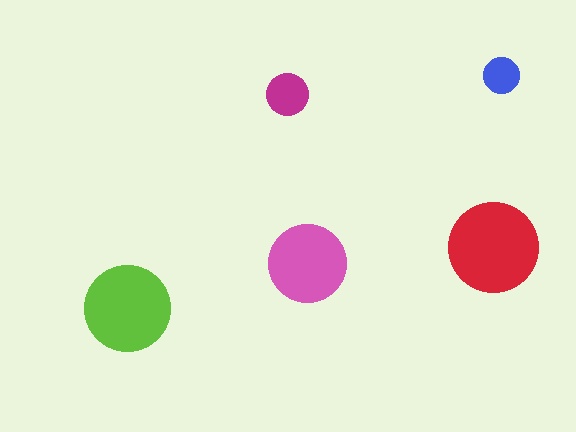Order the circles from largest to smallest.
the red one, the lime one, the pink one, the magenta one, the blue one.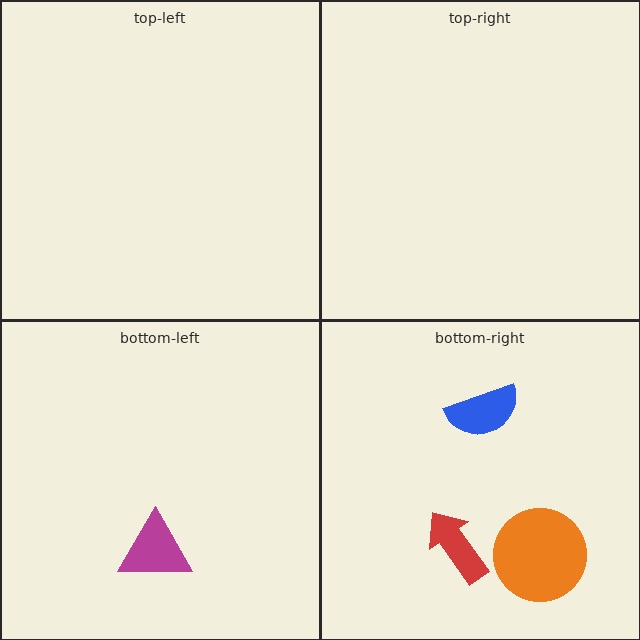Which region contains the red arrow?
The bottom-right region.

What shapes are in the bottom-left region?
The magenta triangle.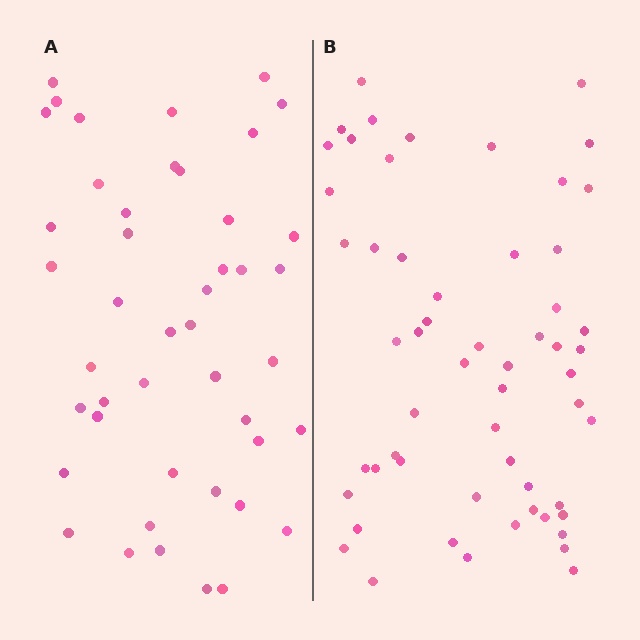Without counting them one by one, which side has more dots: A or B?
Region B (the right region) has more dots.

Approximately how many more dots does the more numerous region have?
Region B has roughly 12 or so more dots than region A.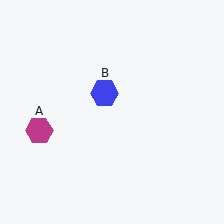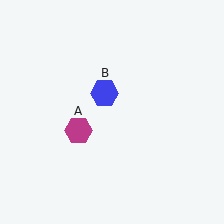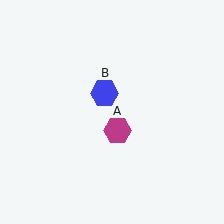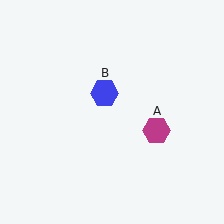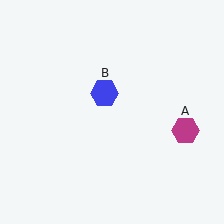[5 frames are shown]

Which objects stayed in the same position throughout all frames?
Blue hexagon (object B) remained stationary.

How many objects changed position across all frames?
1 object changed position: magenta hexagon (object A).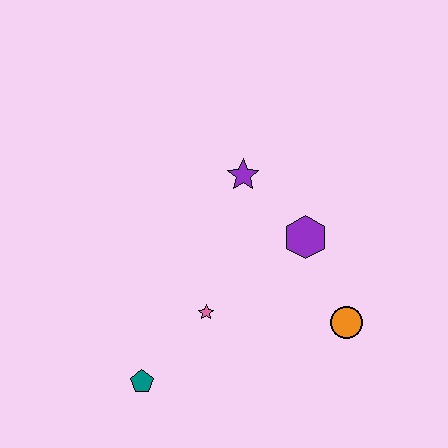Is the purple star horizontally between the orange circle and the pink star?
Yes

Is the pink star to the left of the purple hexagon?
Yes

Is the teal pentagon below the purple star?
Yes